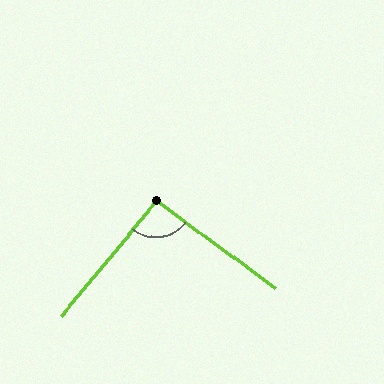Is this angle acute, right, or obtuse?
It is approximately a right angle.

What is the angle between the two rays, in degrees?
Approximately 93 degrees.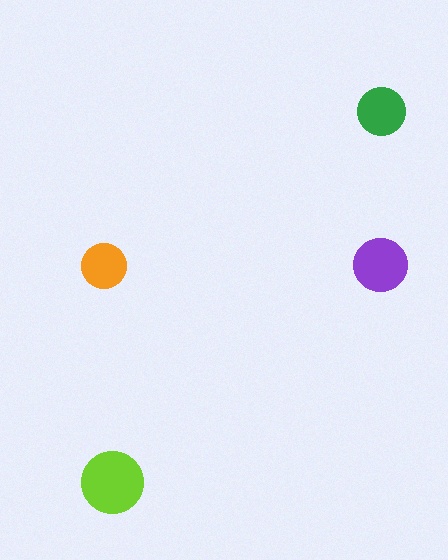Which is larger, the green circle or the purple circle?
The purple one.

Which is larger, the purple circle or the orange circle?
The purple one.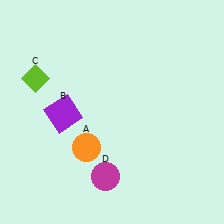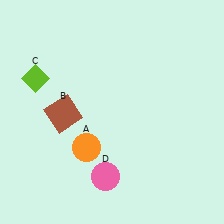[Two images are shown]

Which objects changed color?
B changed from purple to brown. D changed from magenta to pink.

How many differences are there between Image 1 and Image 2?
There are 2 differences between the two images.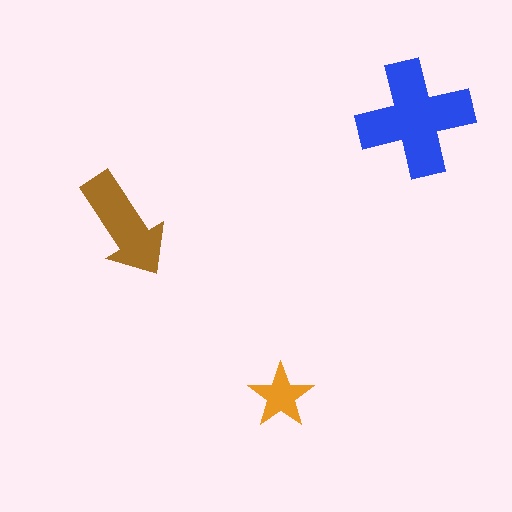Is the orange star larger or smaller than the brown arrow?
Smaller.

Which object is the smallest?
The orange star.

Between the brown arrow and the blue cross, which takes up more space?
The blue cross.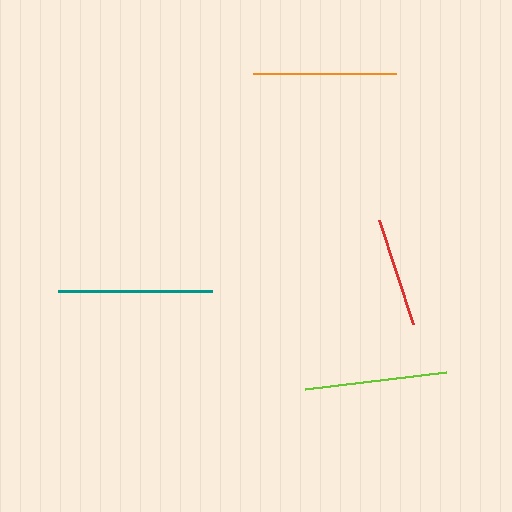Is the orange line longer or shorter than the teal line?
The teal line is longer than the orange line.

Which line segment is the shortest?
The red line is the shortest at approximately 109 pixels.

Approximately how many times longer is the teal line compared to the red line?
The teal line is approximately 1.4 times the length of the red line.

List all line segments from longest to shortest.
From longest to shortest: teal, orange, lime, red.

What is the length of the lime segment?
The lime segment is approximately 142 pixels long.